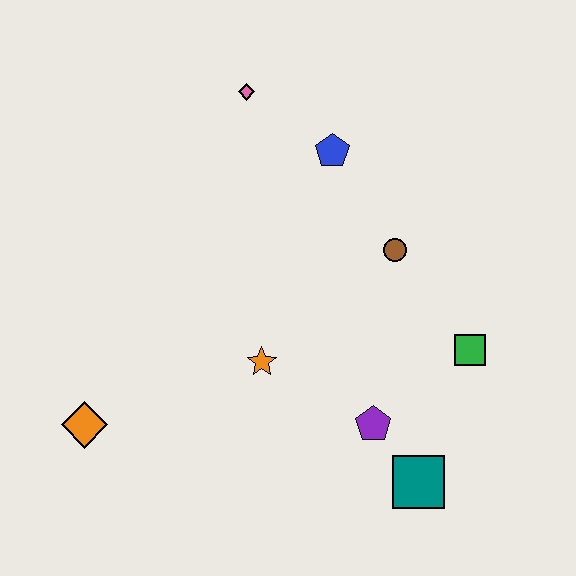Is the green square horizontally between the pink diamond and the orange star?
No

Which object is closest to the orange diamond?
The orange star is closest to the orange diamond.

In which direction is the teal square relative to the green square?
The teal square is below the green square.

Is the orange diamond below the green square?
Yes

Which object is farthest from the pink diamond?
The teal square is farthest from the pink diamond.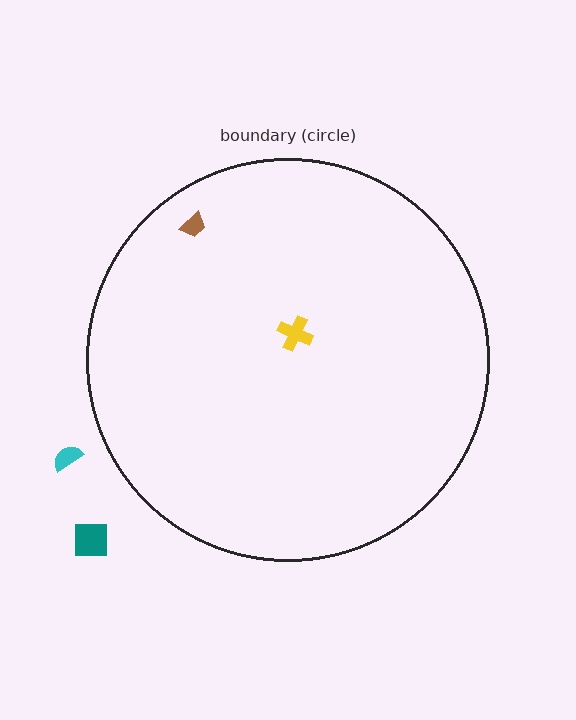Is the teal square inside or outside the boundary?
Outside.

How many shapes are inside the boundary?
2 inside, 2 outside.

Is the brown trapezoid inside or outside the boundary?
Inside.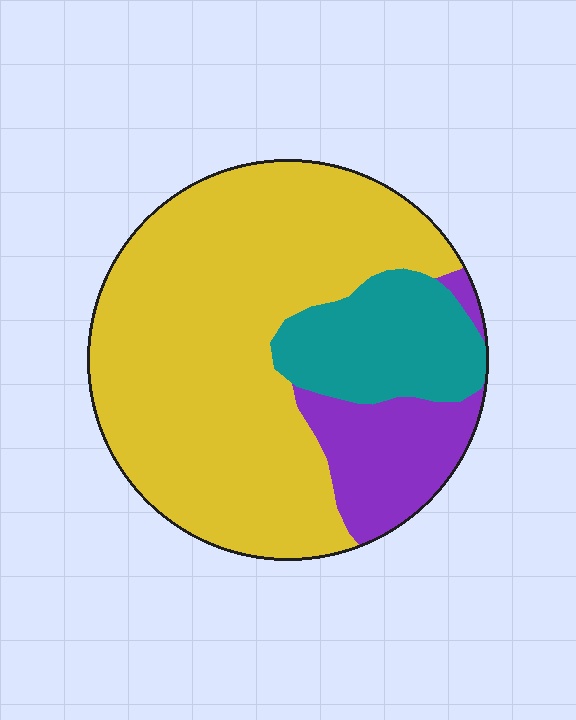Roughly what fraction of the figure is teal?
Teal takes up less than a quarter of the figure.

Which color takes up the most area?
Yellow, at roughly 70%.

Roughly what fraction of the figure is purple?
Purple covers 15% of the figure.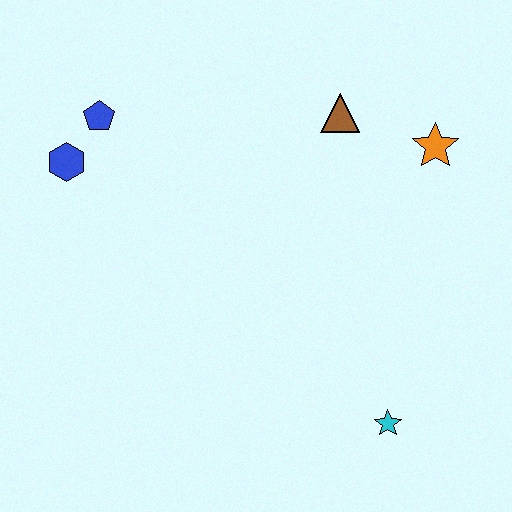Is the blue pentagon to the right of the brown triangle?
No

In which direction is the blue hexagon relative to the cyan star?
The blue hexagon is to the left of the cyan star.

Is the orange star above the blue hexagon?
Yes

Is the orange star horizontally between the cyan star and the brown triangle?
No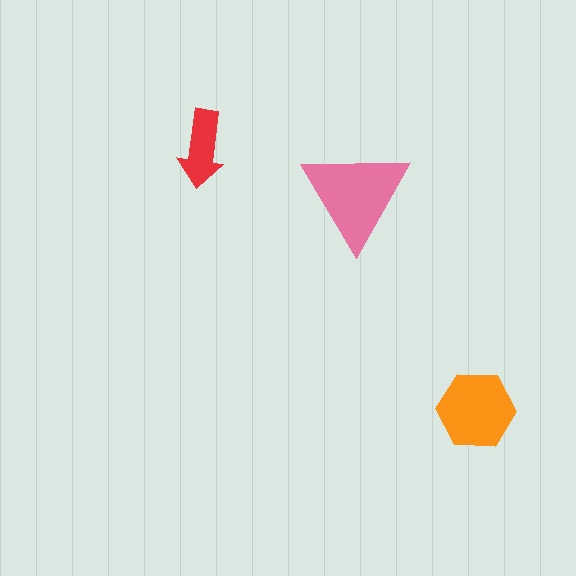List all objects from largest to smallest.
The pink triangle, the orange hexagon, the red arrow.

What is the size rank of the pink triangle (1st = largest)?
1st.